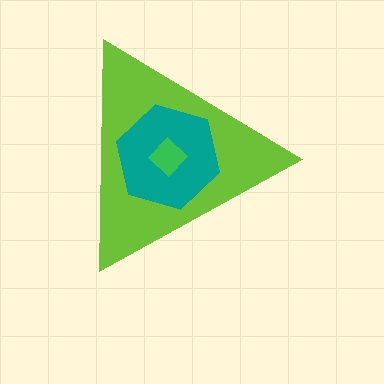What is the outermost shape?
The lime triangle.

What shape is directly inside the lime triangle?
The teal hexagon.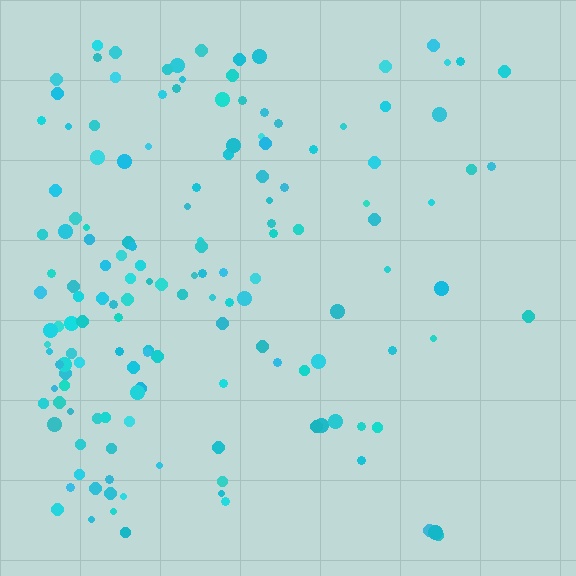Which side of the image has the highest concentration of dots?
The left.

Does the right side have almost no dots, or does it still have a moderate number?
Still a moderate number, just noticeably fewer than the left.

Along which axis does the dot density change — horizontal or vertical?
Horizontal.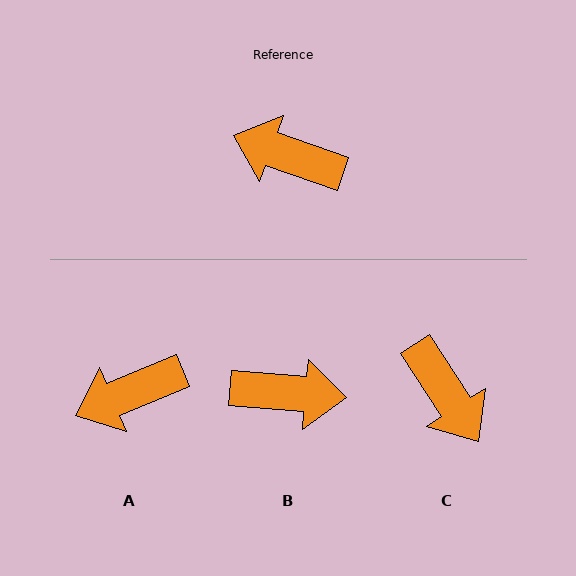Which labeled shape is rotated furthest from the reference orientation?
B, about 165 degrees away.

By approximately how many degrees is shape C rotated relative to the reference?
Approximately 142 degrees counter-clockwise.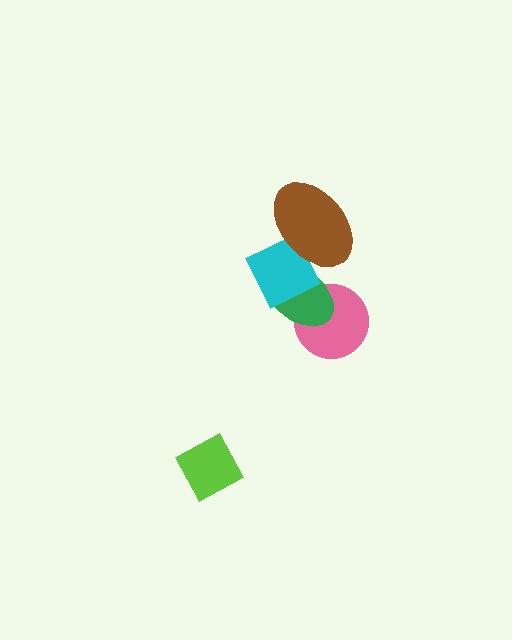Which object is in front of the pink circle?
The green ellipse is in front of the pink circle.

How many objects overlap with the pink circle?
1 object overlaps with the pink circle.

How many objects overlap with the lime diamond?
0 objects overlap with the lime diamond.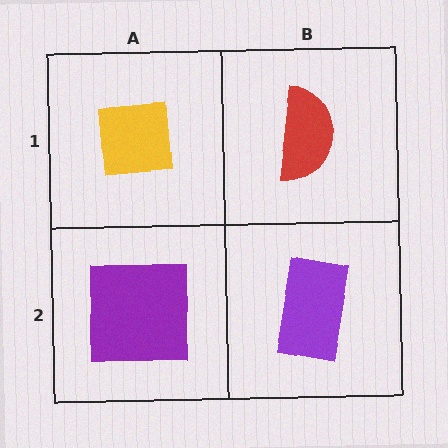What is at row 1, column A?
A yellow square.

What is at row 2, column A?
A purple square.